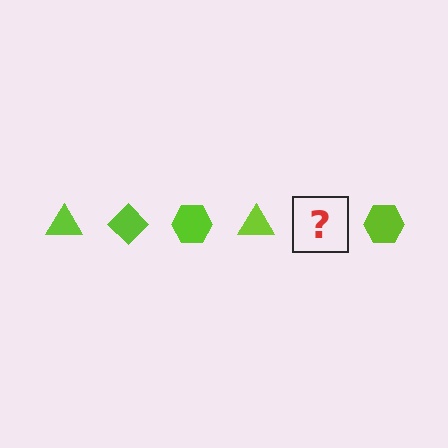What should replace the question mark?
The question mark should be replaced with a lime diamond.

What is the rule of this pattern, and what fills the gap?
The rule is that the pattern cycles through triangle, diamond, hexagon shapes in lime. The gap should be filled with a lime diamond.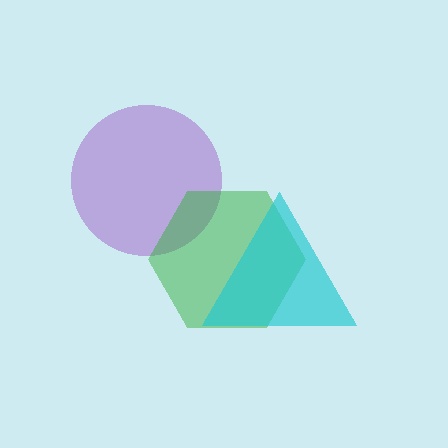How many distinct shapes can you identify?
There are 3 distinct shapes: a purple circle, a green hexagon, a cyan triangle.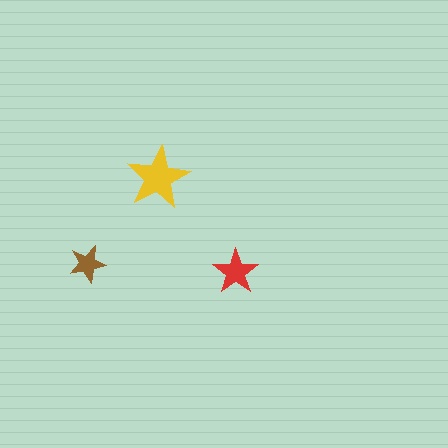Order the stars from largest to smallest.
the yellow one, the red one, the brown one.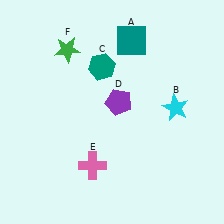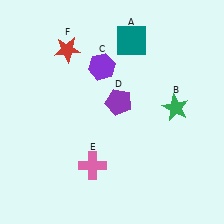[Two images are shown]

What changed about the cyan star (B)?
In Image 1, B is cyan. In Image 2, it changed to green.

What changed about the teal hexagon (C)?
In Image 1, C is teal. In Image 2, it changed to purple.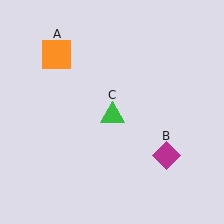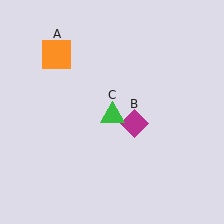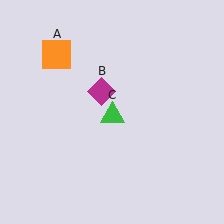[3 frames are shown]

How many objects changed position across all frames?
1 object changed position: magenta diamond (object B).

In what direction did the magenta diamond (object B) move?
The magenta diamond (object B) moved up and to the left.